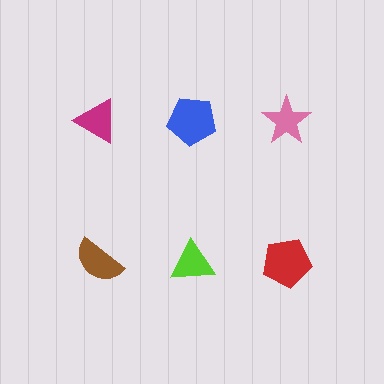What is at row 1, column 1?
A magenta triangle.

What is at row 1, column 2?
A blue pentagon.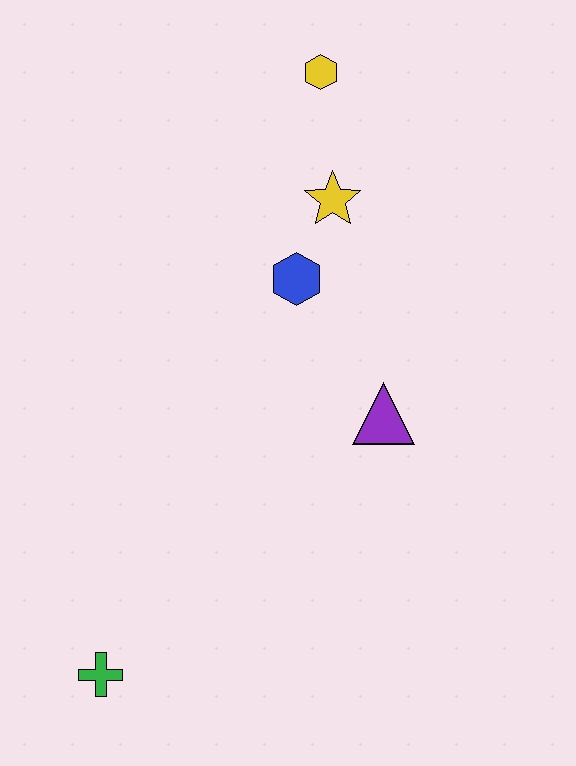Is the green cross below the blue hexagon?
Yes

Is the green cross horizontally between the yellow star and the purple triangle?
No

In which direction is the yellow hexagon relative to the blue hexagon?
The yellow hexagon is above the blue hexagon.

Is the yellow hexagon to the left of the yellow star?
Yes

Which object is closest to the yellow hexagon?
The yellow star is closest to the yellow hexagon.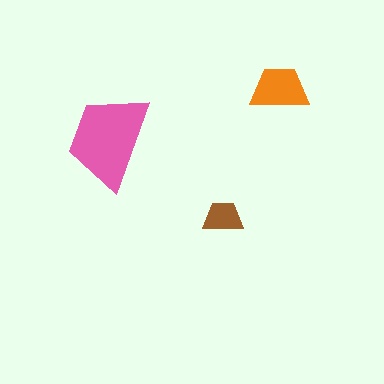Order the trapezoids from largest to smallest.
the pink one, the orange one, the brown one.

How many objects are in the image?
There are 3 objects in the image.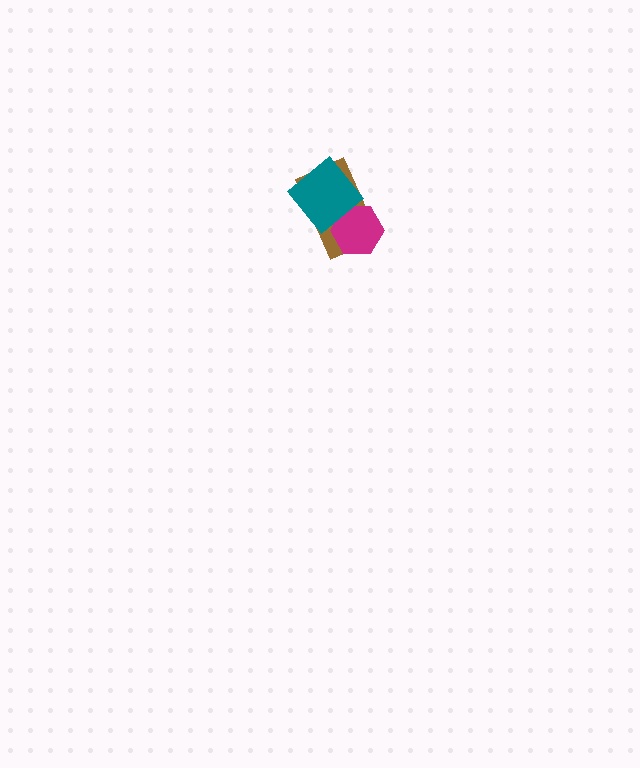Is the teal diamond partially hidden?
No, no other shape covers it.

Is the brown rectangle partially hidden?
Yes, it is partially covered by another shape.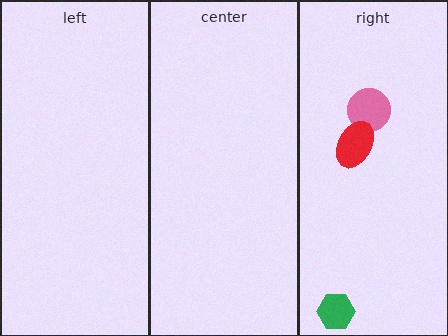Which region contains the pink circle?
The right region.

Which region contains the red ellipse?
The right region.